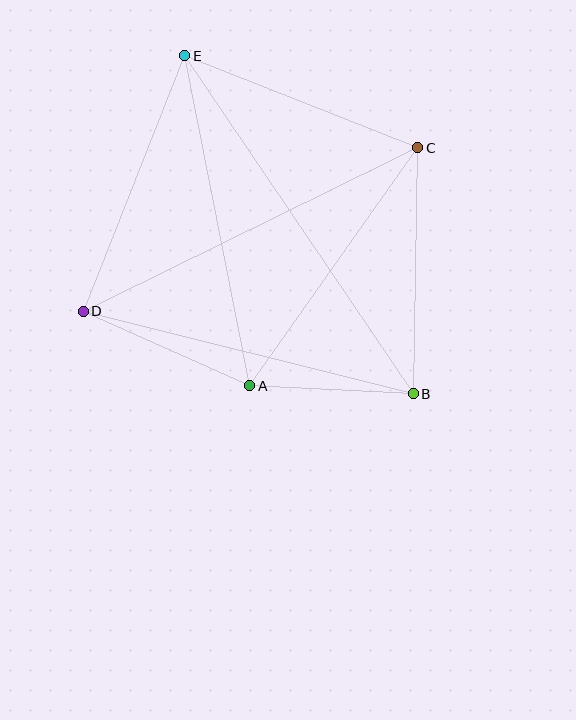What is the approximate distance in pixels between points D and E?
The distance between D and E is approximately 275 pixels.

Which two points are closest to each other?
Points A and B are closest to each other.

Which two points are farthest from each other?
Points B and E are farthest from each other.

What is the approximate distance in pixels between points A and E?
The distance between A and E is approximately 336 pixels.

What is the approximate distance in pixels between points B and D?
The distance between B and D is approximately 340 pixels.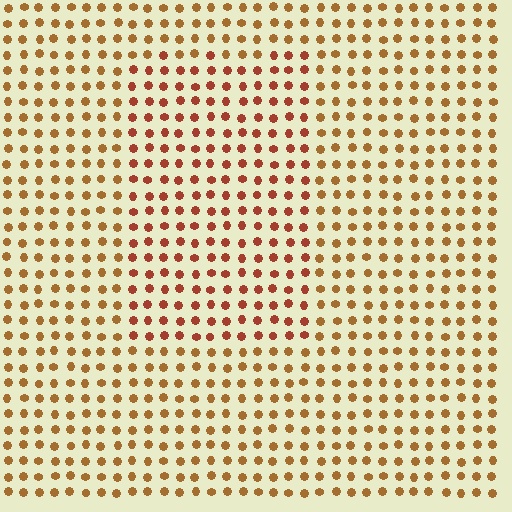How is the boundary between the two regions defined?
The boundary is defined purely by a slight shift in hue (about 24 degrees). Spacing, size, and orientation are identical on both sides.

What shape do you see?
I see a rectangle.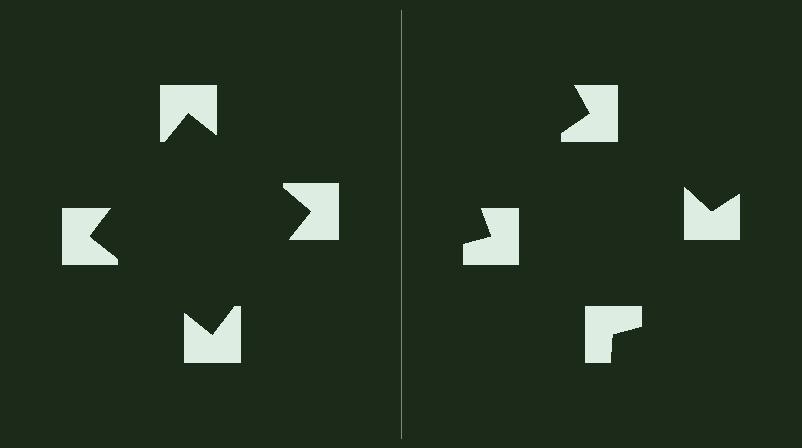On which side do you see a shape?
An illusory square appears on the left side. On the right side the wedge cuts are rotated, so no coherent shape forms.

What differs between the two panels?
The notched squares are positioned identically on both sides; only the wedge orientations differ. On the left they align to a square; on the right they are misaligned.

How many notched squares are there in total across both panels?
8 — 4 on each side.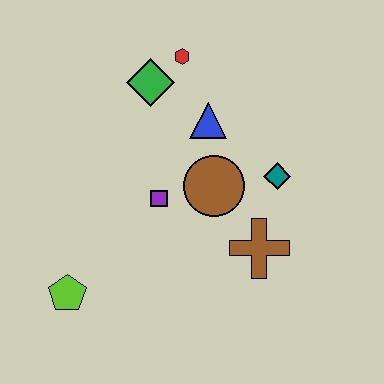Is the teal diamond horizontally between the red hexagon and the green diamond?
No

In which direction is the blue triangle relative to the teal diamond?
The blue triangle is to the left of the teal diamond.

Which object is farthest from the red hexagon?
The lime pentagon is farthest from the red hexagon.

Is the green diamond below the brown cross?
No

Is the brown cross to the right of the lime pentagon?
Yes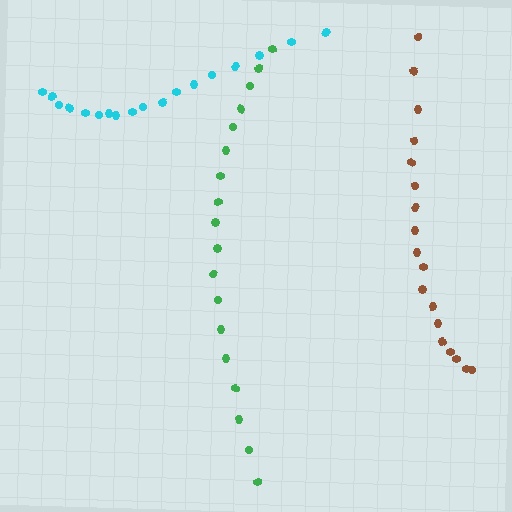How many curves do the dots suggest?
There are 3 distinct paths.